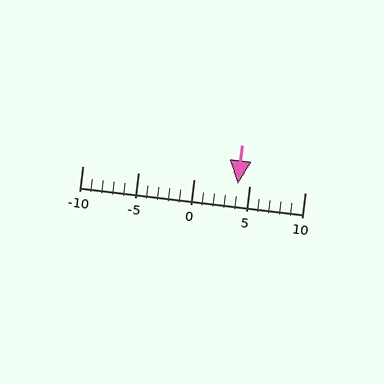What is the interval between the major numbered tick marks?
The major tick marks are spaced 5 units apart.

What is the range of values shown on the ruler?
The ruler shows values from -10 to 10.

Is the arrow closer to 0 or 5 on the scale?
The arrow is closer to 5.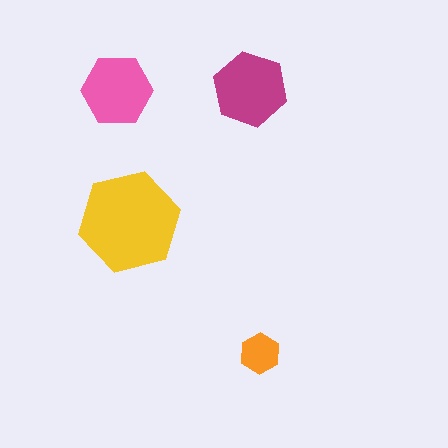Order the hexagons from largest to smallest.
the yellow one, the magenta one, the pink one, the orange one.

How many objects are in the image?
There are 4 objects in the image.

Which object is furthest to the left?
The pink hexagon is leftmost.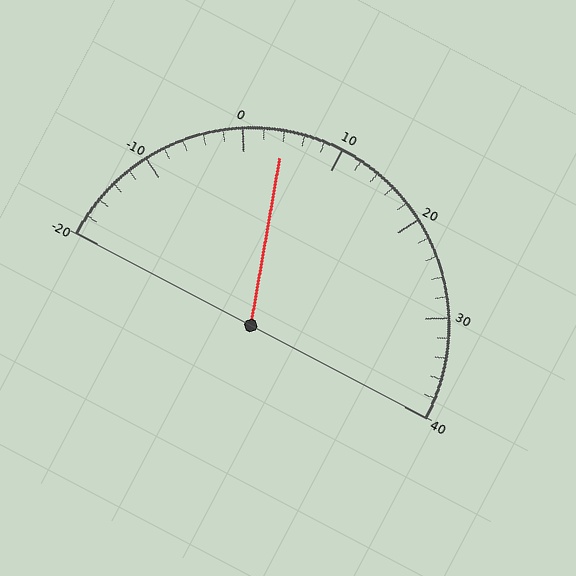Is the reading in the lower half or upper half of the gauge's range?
The reading is in the lower half of the range (-20 to 40).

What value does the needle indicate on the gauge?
The needle indicates approximately 4.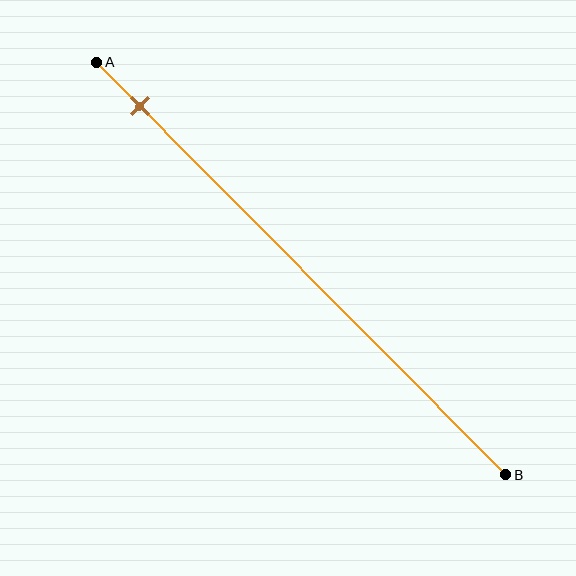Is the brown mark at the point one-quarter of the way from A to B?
No, the mark is at about 10% from A, not at the 25% one-quarter point.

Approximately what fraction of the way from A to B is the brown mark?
The brown mark is approximately 10% of the way from A to B.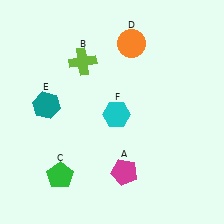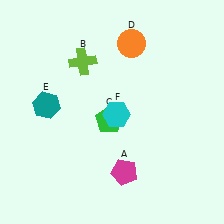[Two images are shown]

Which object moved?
The green pentagon (C) moved up.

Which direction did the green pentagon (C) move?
The green pentagon (C) moved up.